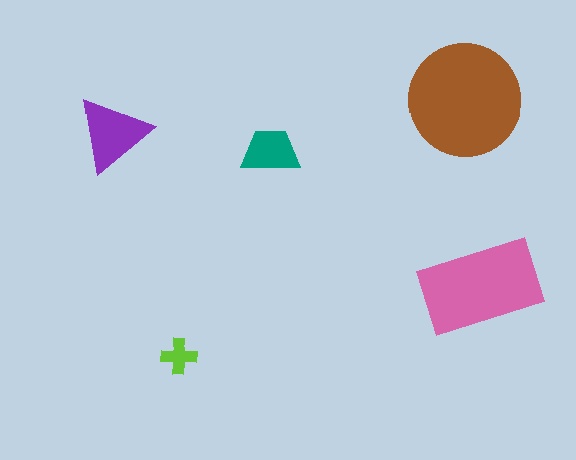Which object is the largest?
The brown circle.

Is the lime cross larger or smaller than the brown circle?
Smaller.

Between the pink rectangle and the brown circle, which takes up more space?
The brown circle.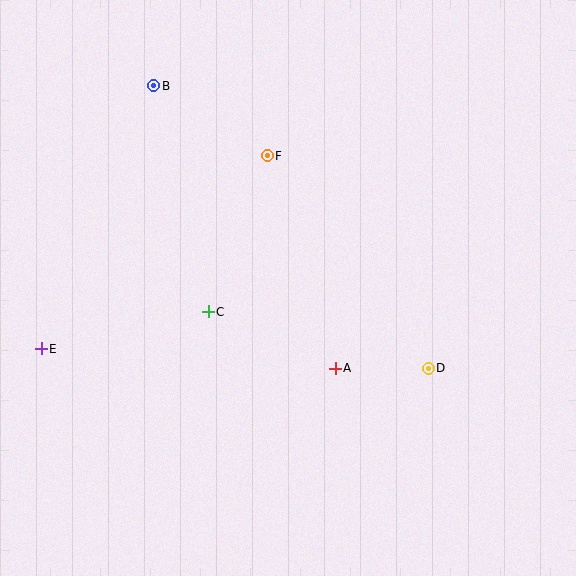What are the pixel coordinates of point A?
Point A is at (335, 368).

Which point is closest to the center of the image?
Point C at (208, 312) is closest to the center.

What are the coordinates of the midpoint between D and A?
The midpoint between D and A is at (382, 368).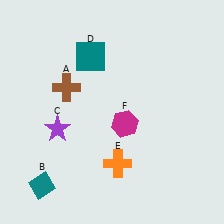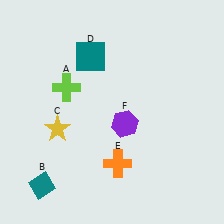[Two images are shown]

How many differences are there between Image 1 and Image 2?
There are 3 differences between the two images.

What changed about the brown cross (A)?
In Image 1, A is brown. In Image 2, it changed to lime.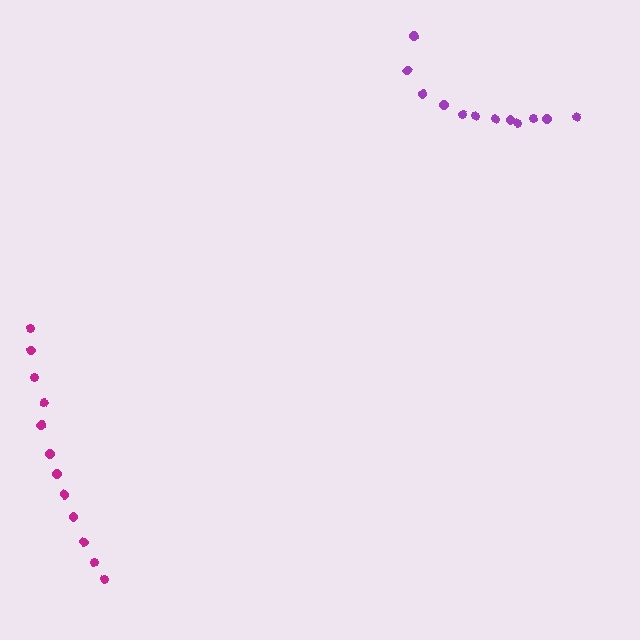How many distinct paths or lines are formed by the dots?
There are 2 distinct paths.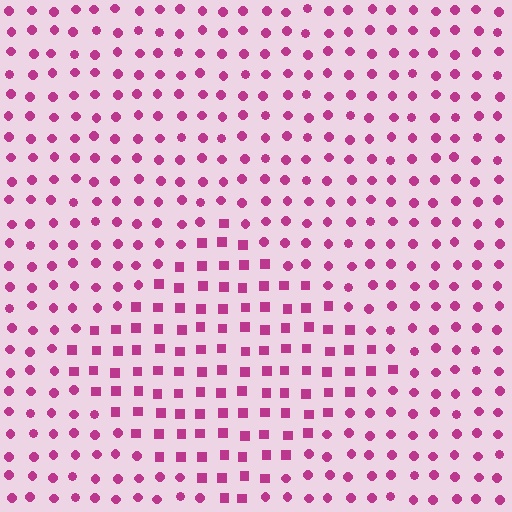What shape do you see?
I see a diamond.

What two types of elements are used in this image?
The image uses squares inside the diamond region and circles outside it.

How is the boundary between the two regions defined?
The boundary is defined by a change in element shape: squares inside vs. circles outside. All elements share the same color and spacing.